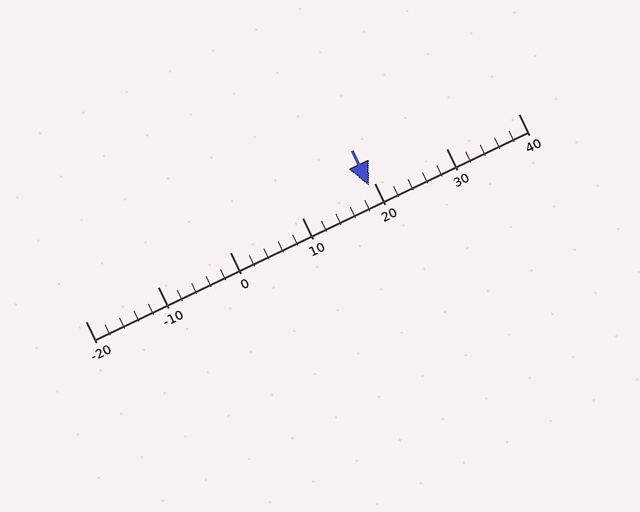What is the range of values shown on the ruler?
The ruler shows values from -20 to 40.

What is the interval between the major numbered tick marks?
The major tick marks are spaced 10 units apart.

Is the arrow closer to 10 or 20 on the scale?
The arrow is closer to 20.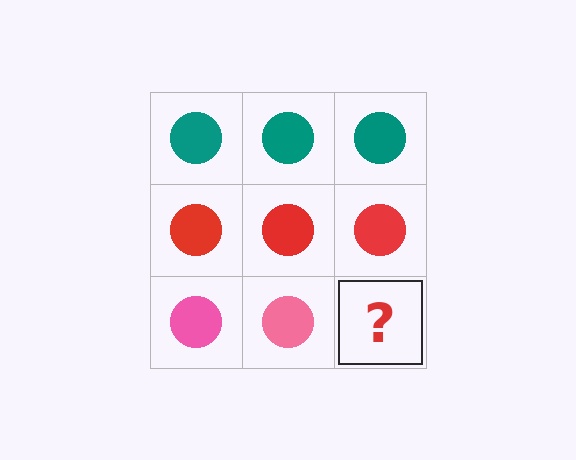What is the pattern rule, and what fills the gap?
The rule is that each row has a consistent color. The gap should be filled with a pink circle.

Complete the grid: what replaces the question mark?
The question mark should be replaced with a pink circle.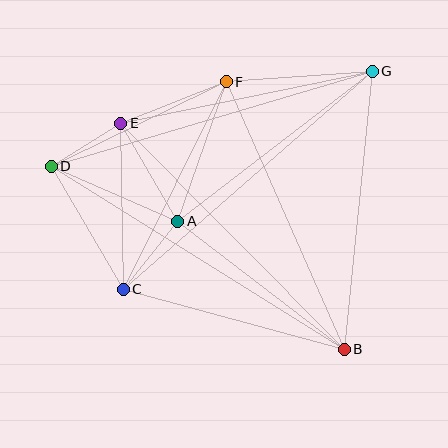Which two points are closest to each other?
Points D and E are closest to each other.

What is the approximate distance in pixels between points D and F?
The distance between D and F is approximately 195 pixels.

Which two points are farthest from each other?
Points B and D are farthest from each other.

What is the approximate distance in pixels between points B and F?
The distance between B and F is approximately 292 pixels.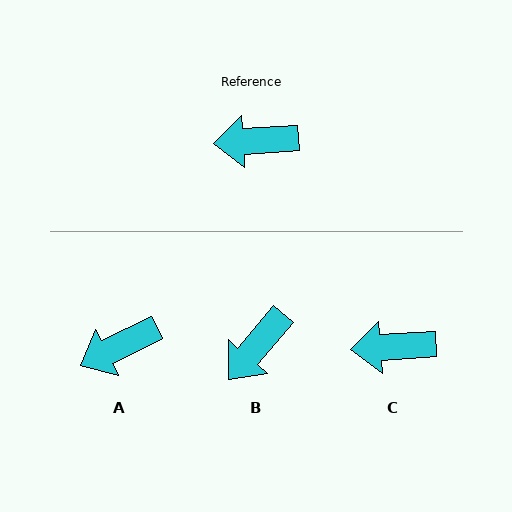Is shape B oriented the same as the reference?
No, it is off by about 46 degrees.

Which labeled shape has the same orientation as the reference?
C.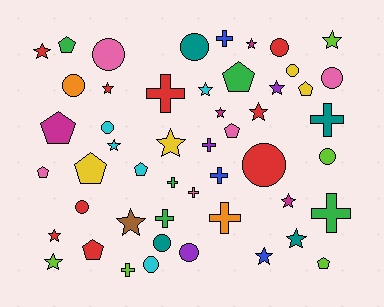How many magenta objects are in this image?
There are 4 magenta objects.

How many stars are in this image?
There are 16 stars.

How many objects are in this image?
There are 50 objects.